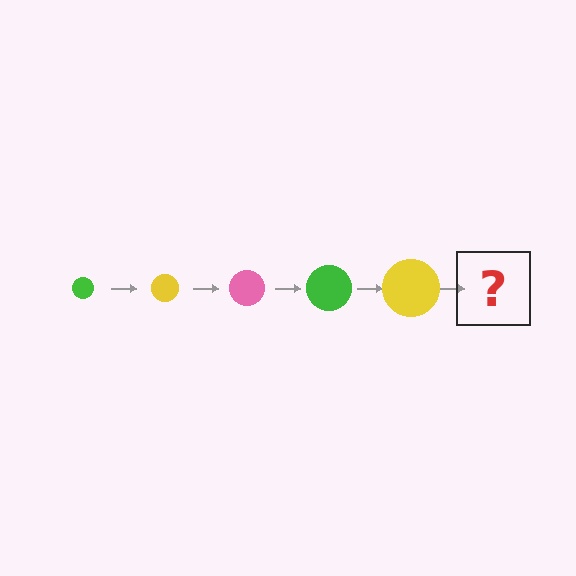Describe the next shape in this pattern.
It should be a pink circle, larger than the previous one.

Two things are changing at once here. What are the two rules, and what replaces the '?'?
The two rules are that the circle grows larger each step and the color cycles through green, yellow, and pink. The '?' should be a pink circle, larger than the previous one.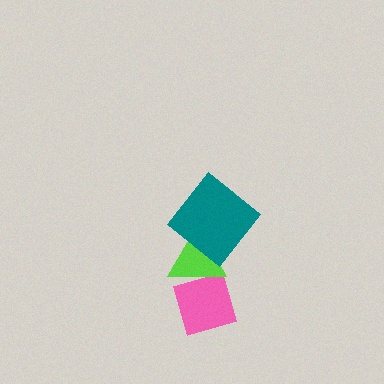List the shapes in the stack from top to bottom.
From top to bottom: the teal diamond, the lime triangle, the pink diamond.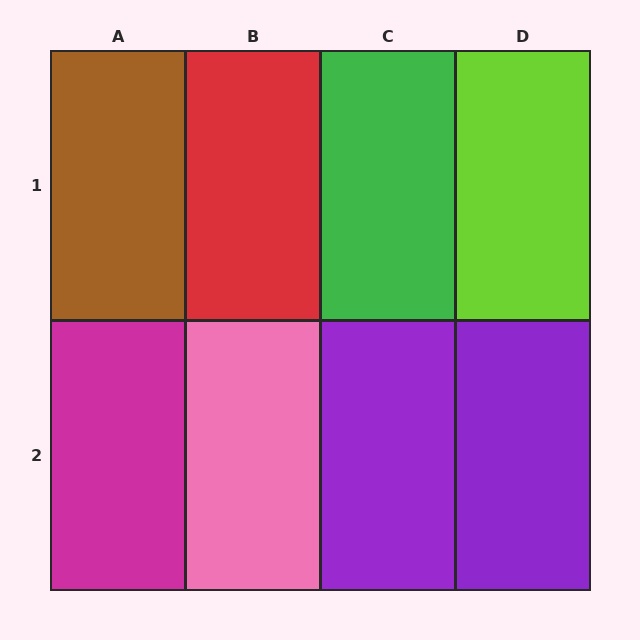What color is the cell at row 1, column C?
Green.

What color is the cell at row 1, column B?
Red.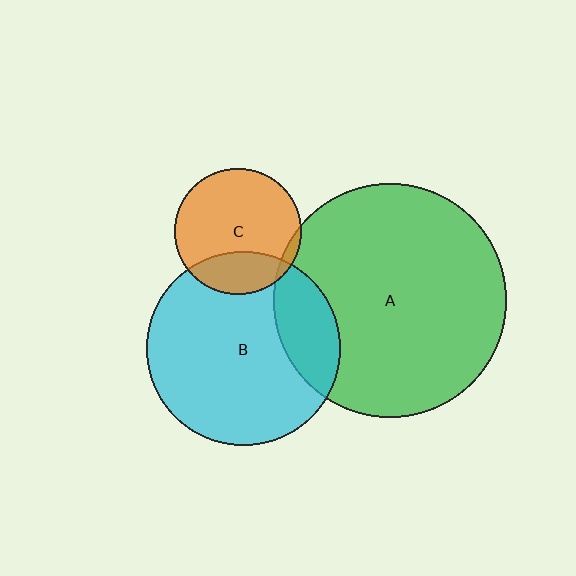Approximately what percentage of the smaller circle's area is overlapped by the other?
Approximately 25%.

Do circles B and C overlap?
Yes.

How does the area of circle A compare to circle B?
Approximately 1.4 times.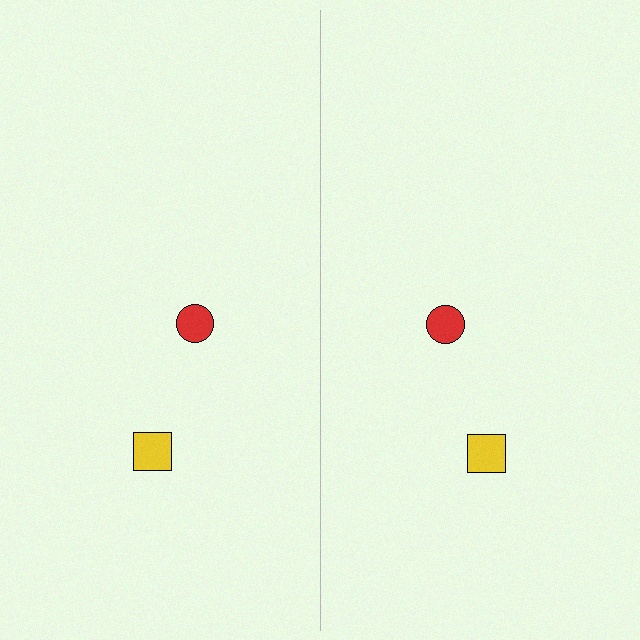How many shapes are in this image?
There are 4 shapes in this image.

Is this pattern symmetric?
Yes, this pattern has bilateral (reflection) symmetry.